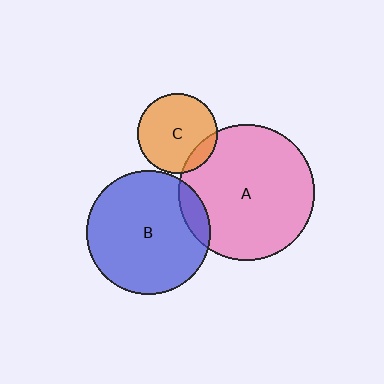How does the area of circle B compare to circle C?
Approximately 2.4 times.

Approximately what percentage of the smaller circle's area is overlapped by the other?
Approximately 10%.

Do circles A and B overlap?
Yes.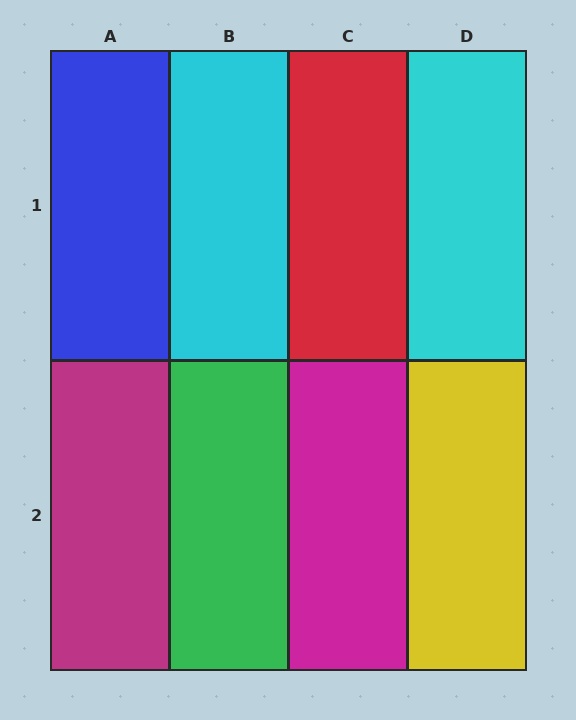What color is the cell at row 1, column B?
Cyan.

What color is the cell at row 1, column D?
Cyan.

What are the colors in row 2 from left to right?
Magenta, green, magenta, yellow.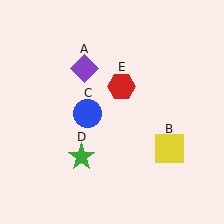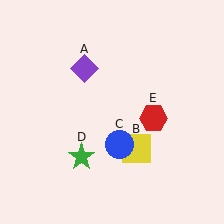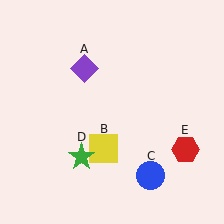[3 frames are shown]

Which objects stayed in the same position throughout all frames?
Purple diamond (object A) and green star (object D) remained stationary.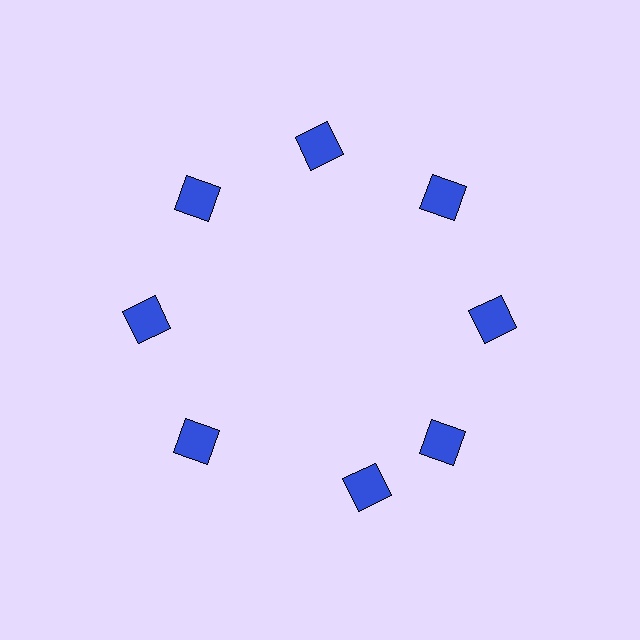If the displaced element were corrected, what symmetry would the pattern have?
It would have 8-fold rotational symmetry — the pattern would map onto itself every 45 degrees.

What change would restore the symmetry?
The symmetry would be restored by rotating it back into even spacing with its neighbors so that all 8 squares sit at equal angles and equal distance from the center.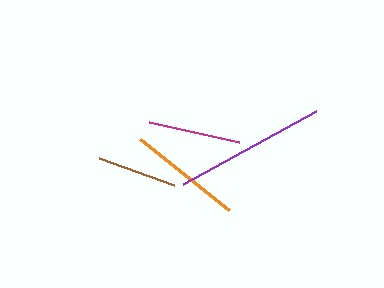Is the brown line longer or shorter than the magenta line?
The magenta line is longer than the brown line.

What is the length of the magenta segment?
The magenta segment is approximately 92 pixels long.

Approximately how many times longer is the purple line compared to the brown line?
The purple line is approximately 1.9 times the length of the brown line.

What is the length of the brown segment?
The brown segment is approximately 80 pixels long.